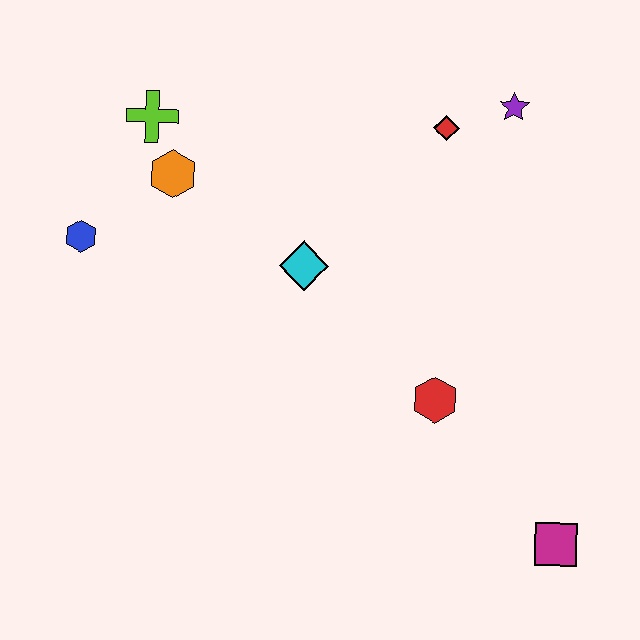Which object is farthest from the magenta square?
The lime cross is farthest from the magenta square.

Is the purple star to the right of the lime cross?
Yes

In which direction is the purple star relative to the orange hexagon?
The purple star is to the right of the orange hexagon.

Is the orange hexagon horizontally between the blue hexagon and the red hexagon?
Yes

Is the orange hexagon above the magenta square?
Yes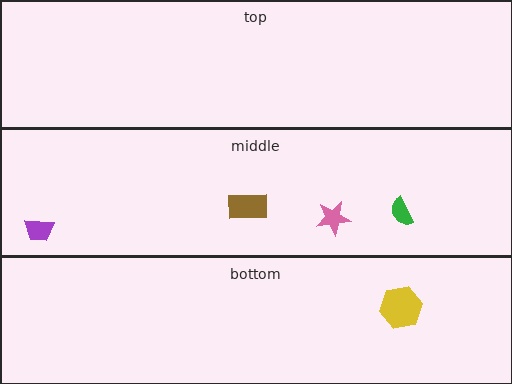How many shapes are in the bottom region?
1.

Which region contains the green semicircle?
The middle region.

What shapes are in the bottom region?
The yellow hexagon.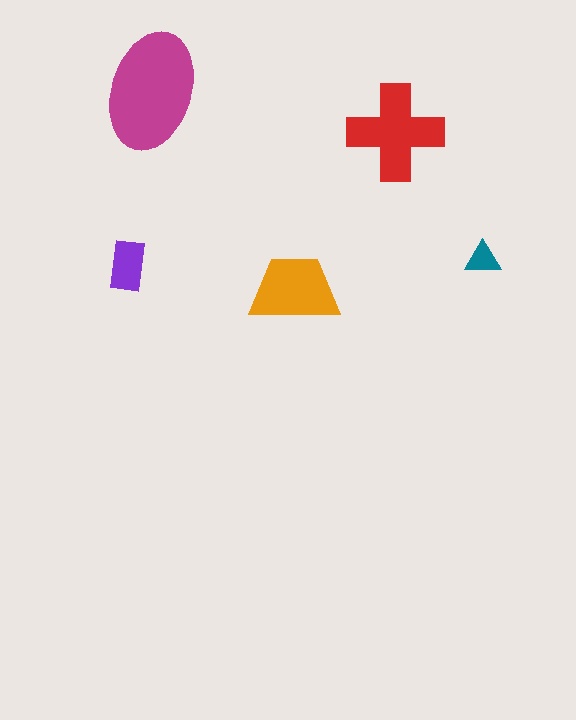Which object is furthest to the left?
The purple rectangle is leftmost.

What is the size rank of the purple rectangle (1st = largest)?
4th.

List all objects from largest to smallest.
The magenta ellipse, the red cross, the orange trapezoid, the purple rectangle, the teal triangle.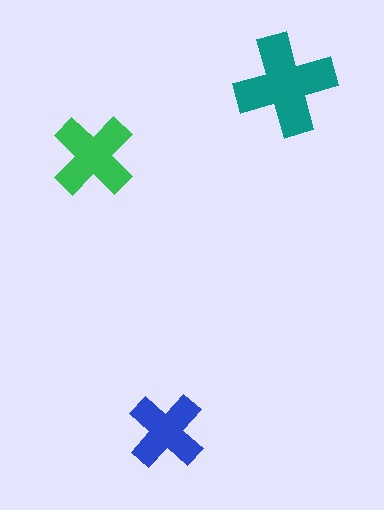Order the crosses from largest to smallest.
the teal one, the green one, the blue one.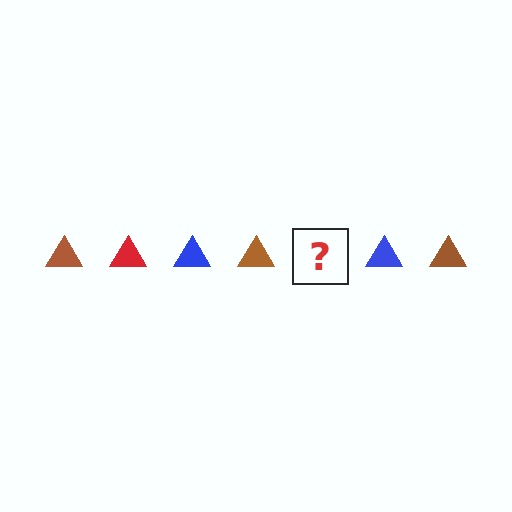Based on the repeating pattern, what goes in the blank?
The blank should be a red triangle.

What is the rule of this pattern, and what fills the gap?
The rule is that the pattern cycles through brown, red, blue triangles. The gap should be filled with a red triangle.